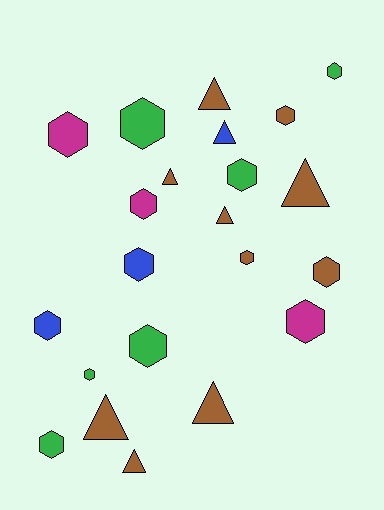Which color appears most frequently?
Brown, with 10 objects.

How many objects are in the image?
There are 22 objects.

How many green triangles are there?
There are no green triangles.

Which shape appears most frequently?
Hexagon, with 14 objects.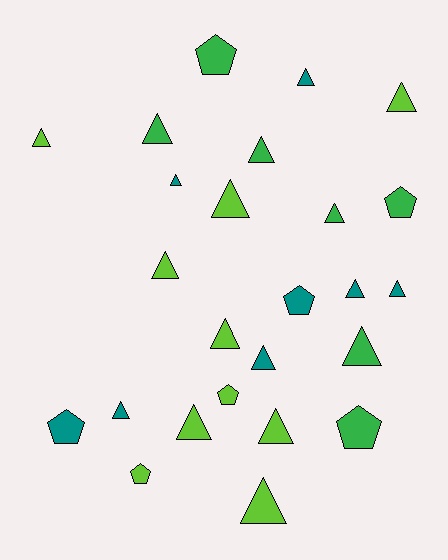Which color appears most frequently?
Lime, with 10 objects.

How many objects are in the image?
There are 25 objects.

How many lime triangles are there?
There are 8 lime triangles.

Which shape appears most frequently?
Triangle, with 18 objects.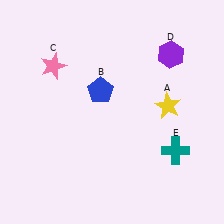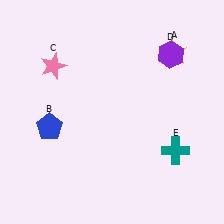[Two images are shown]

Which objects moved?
The objects that moved are: the yellow star (A), the blue pentagon (B).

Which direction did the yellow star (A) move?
The yellow star (A) moved up.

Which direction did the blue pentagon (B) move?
The blue pentagon (B) moved left.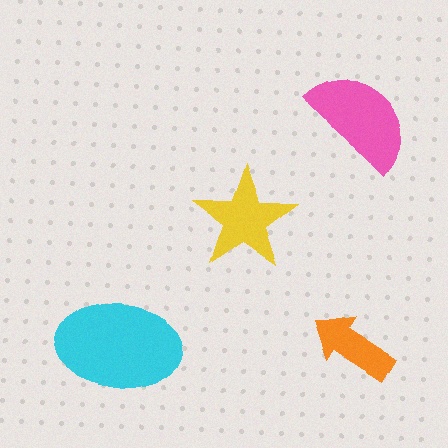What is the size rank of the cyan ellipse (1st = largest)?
1st.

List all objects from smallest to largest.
The orange arrow, the yellow star, the pink semicircle, the cyan ellipse.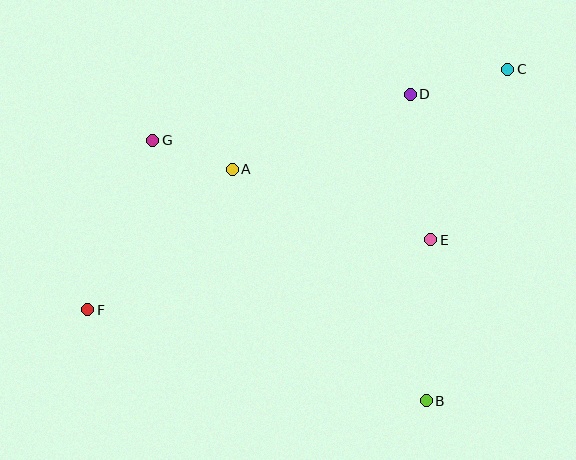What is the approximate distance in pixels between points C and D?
The distance between C and D is approximately 101 pixels.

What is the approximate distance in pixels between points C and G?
The distance between C and G is approximately 362 pixels.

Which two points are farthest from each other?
Points C and F are farthest from each other.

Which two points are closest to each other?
Points A and G are closest to each other.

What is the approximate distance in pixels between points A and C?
The distance between A and C is approximately 293 pixels.